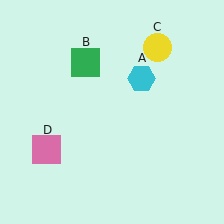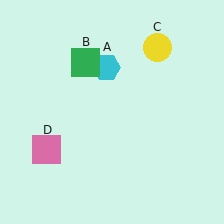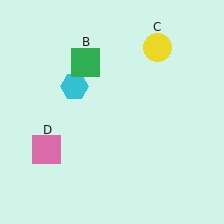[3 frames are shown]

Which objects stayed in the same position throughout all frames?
Green square (object B) and yellow circle (object C) and pink square (object D) remained stationary.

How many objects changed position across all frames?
1 object changed position: cyan hexagon (object A).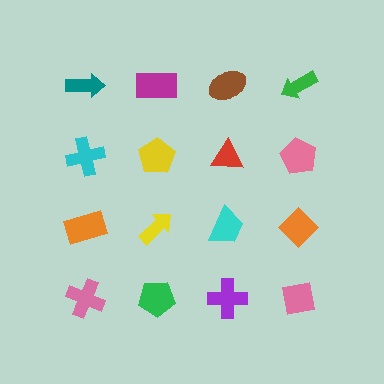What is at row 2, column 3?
A red triangle.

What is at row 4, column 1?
A pink cross.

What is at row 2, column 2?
A yellow pentagon.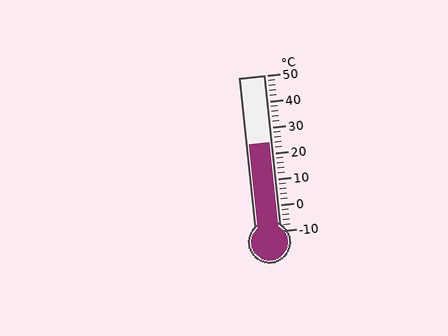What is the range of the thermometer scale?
The thermometer scale ranges from -10°C to 50°C.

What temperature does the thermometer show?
The thermometer shows approximately 24°C.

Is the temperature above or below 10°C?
The temperature is above 10°C.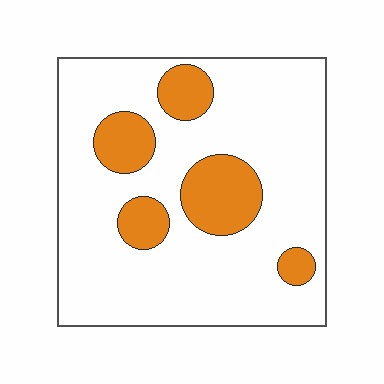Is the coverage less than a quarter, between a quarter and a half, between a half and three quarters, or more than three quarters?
Less than a quarter.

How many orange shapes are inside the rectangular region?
5.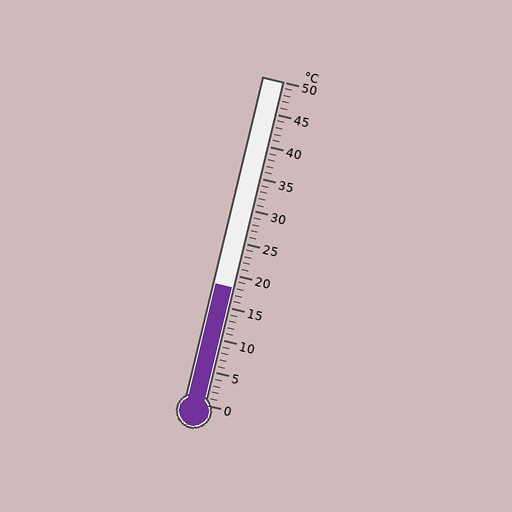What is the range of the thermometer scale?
The thermometer scale ranges from 0°C to 50°C.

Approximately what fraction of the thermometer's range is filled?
The thermometer is filled to approximately 35% of its range.